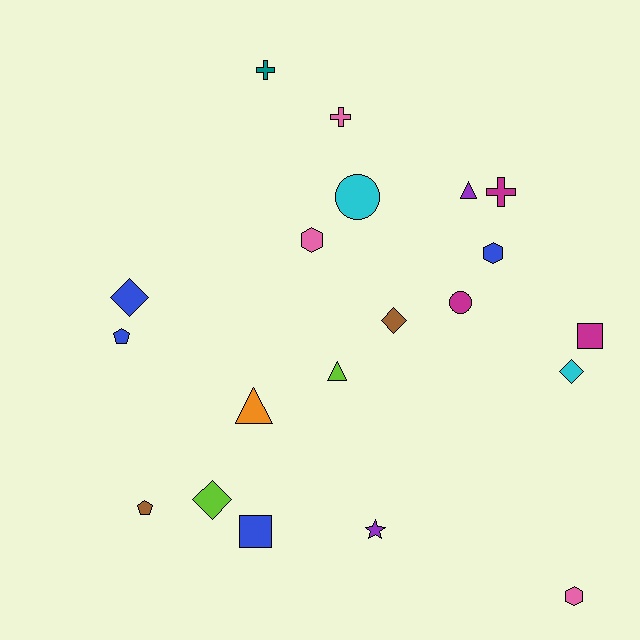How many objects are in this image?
There are 20 objects.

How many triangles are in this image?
There are 3 triangles.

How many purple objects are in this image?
There are 2 purple objects.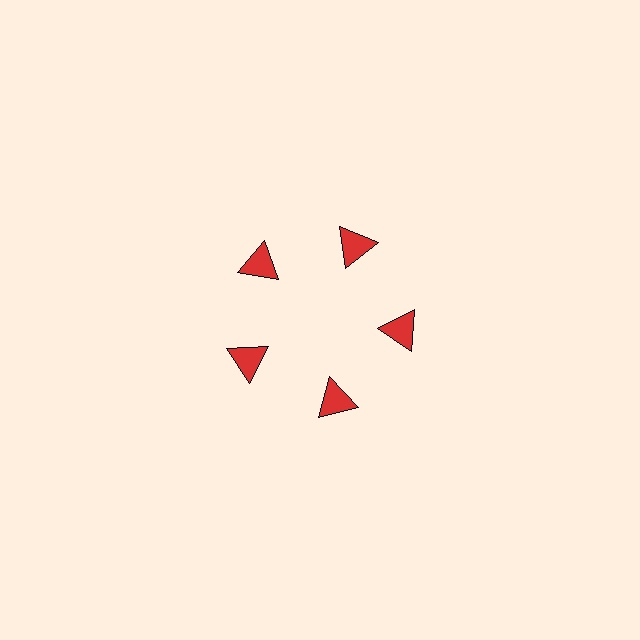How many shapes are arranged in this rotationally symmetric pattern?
There are 5 shapes, arranged in 5 groups of 1.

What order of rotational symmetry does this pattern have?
This pattern has 5-fold rotational symmetry.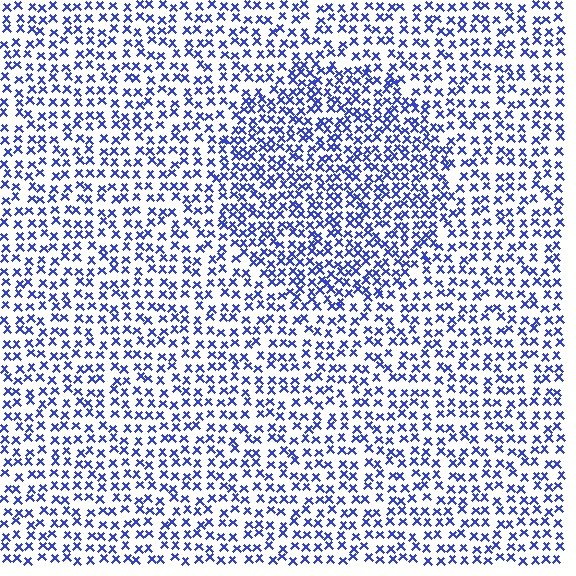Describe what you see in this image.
The image contains small blue elements arranged at two different densities. A circle-shaped region is visible where the elements are more densely packed than the surrounding area.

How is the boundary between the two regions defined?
The boundary is defined by a change in element density (approximately 1.6x ratio). All elements are the same color, size, and shape.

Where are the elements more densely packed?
The elements are more densely packed inside the circle boundary.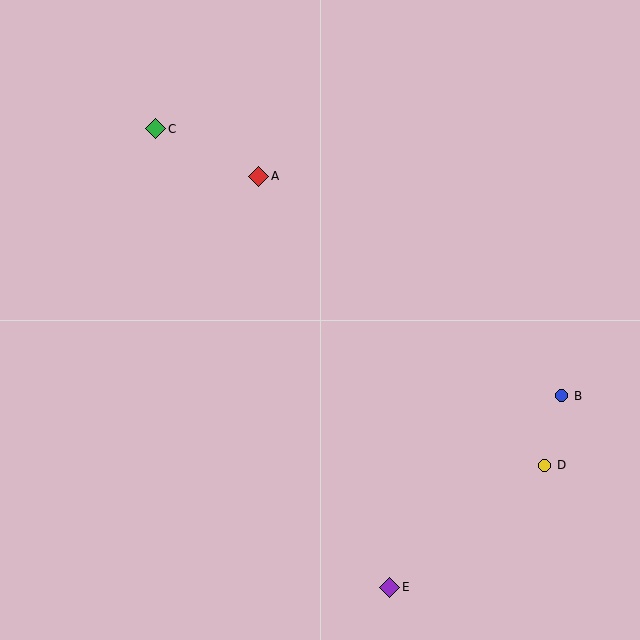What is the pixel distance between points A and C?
The distance between A and C is 113 pixels.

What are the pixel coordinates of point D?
Point D is at (545, 465).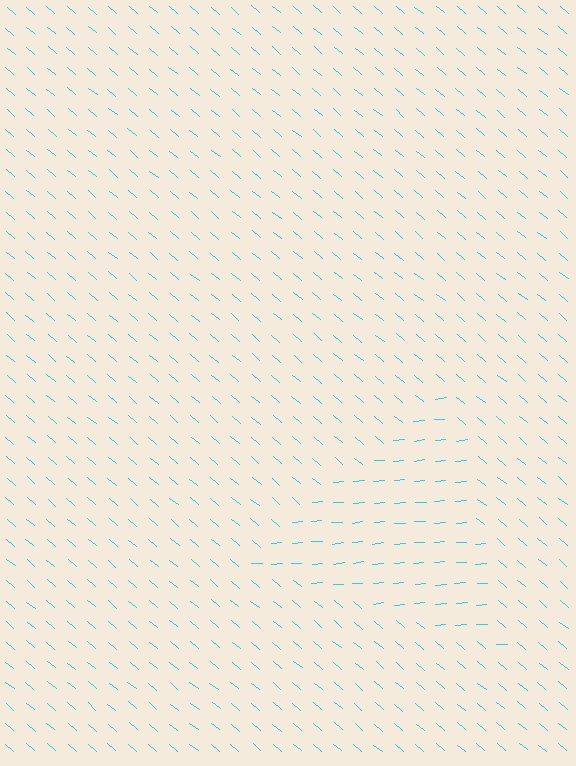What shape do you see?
I see a triangle.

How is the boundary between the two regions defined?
The boundary is defined purely by a change in line orientation (approximately 45 degrees difference). All lines are the same color and thickness.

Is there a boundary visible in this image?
Yes, there is a texture boundary formed by a change in line orientation.